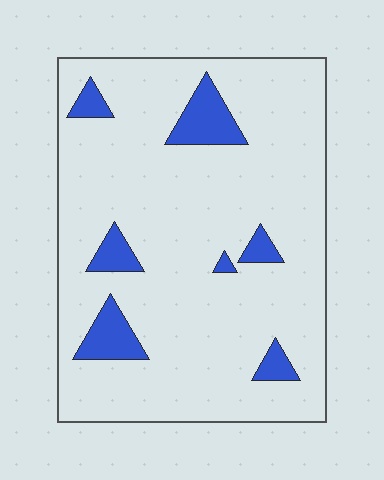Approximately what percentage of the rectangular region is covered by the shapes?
Approximately 10%.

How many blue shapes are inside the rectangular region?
7.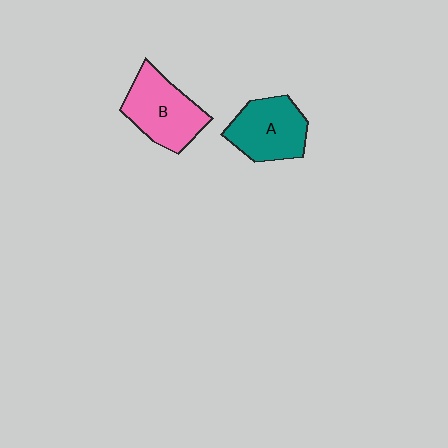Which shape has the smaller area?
Shape A (teal).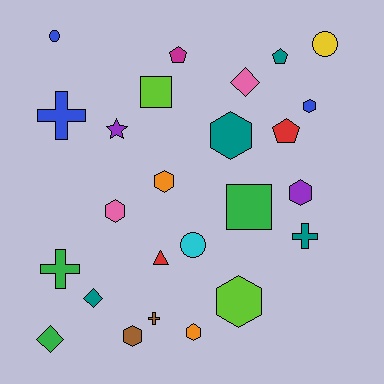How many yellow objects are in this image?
There is 1 yellow object.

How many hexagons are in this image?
There are 8 hexagons.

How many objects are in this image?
There are 25 objects.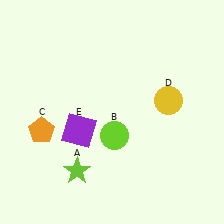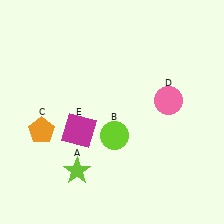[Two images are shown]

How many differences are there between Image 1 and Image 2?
There are 2 differences between the two images.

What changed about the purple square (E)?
In Image 1, E is purple. In Image 2, it changed to magenta.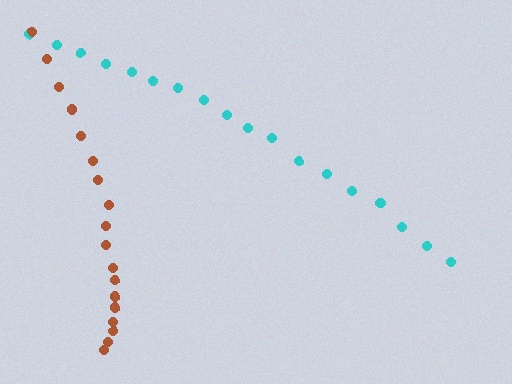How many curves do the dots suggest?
There are 2 distinct paths.